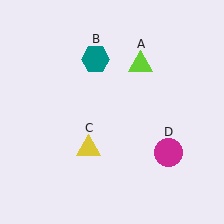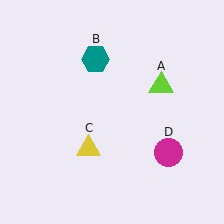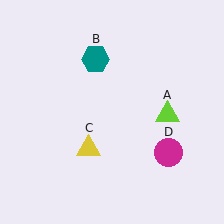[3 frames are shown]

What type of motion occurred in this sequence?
The lime triangle (object A) rotated clockwise around the center of the scene.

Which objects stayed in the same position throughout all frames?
Teal hexagon (object B) and yellow triangle (object C) and magenta circle (object D) remained stationary.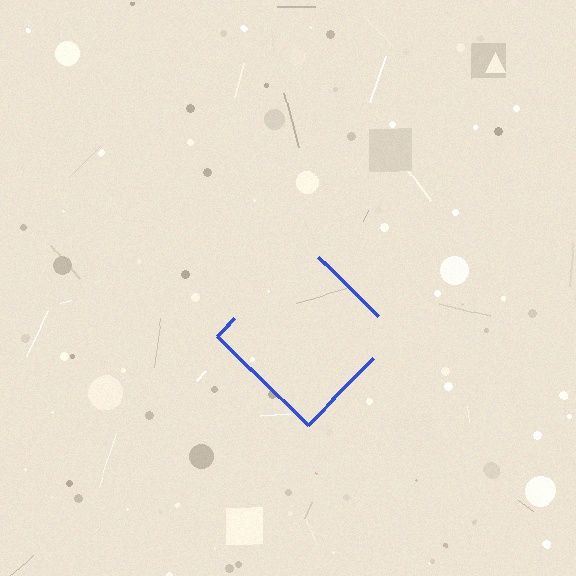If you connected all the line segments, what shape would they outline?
They would outline a diamond.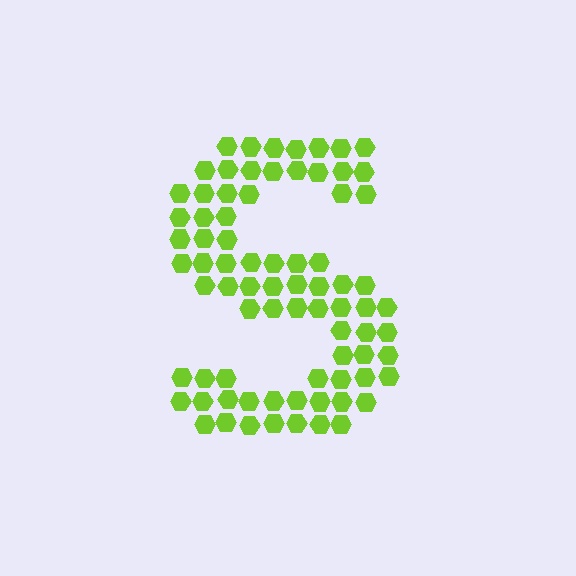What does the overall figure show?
The overall figure shows the letter S.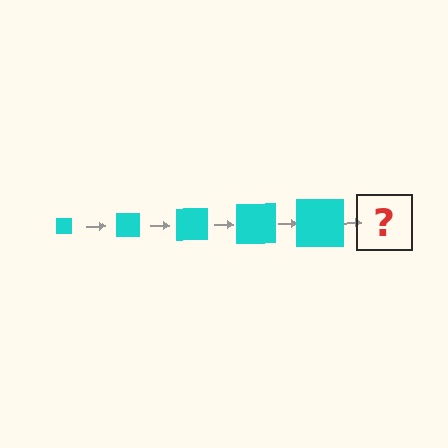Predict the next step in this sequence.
The next step is a cyan square, larger than the previous one.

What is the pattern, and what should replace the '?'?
The pattern is that the square gets progressively larger each step. The '?' should be a cyan square, larger than the previous one.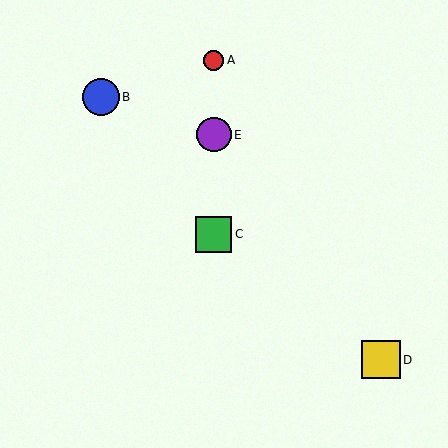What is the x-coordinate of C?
Object C is at x≈214.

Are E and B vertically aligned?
No, E is at x≈214 and B is at x≈101.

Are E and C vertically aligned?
Yes, both are at x≈214.